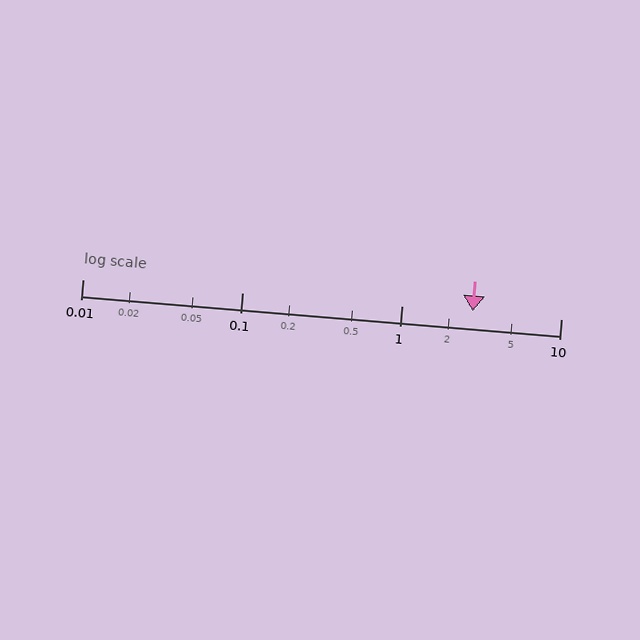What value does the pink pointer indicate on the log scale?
The pointer indicates approximately 2.8.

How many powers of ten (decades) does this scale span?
The scale spans 3 decades, from 0.01 to 10.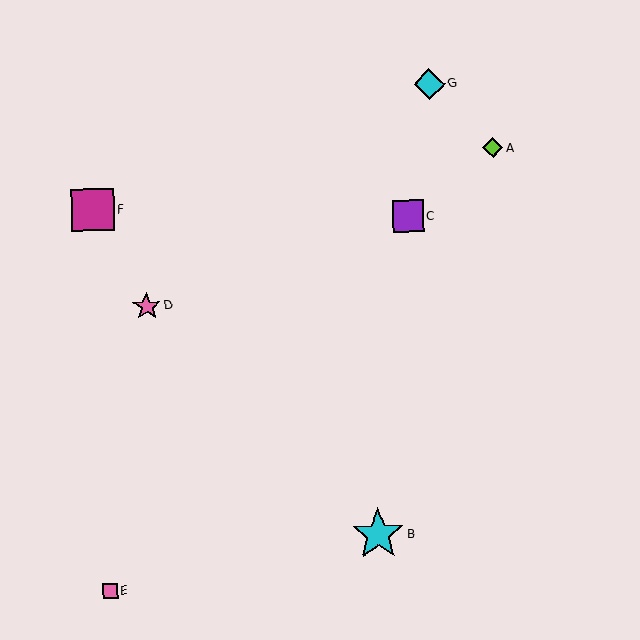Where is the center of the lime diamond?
The center of the lime diamond is at (493, 148).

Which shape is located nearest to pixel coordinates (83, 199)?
The magenta square (labeled F) at (93, 210) is nearest to that location.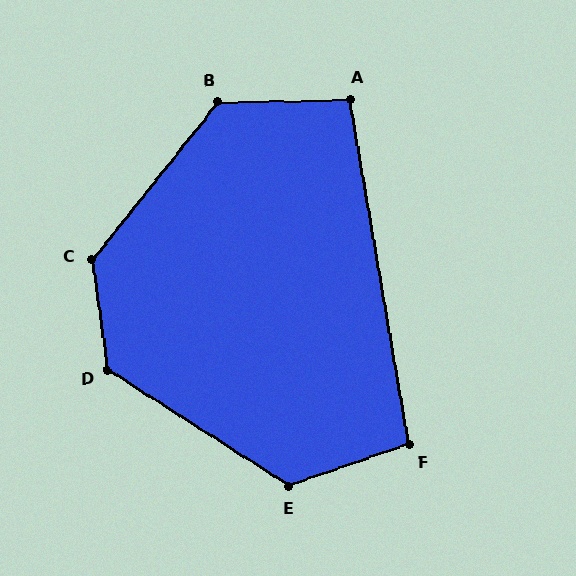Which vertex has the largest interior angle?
C, at approximately 133 degrees.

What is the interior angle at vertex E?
Approximately 128 degrees (obtuse).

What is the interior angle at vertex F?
Approximately 99 degrees (obtuse).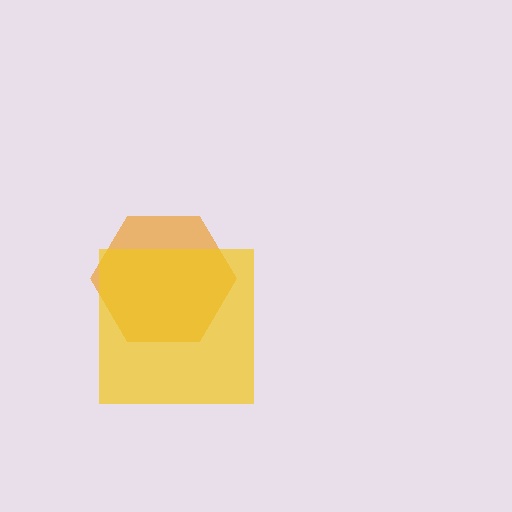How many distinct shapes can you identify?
There are 2 distinct shapes: an orange hexagon, a yellow square.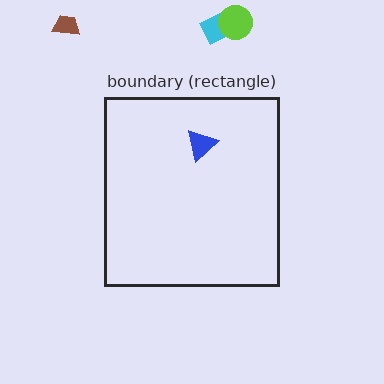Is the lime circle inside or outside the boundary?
Outside.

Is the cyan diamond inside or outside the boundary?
Outside.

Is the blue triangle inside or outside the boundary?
Inside.